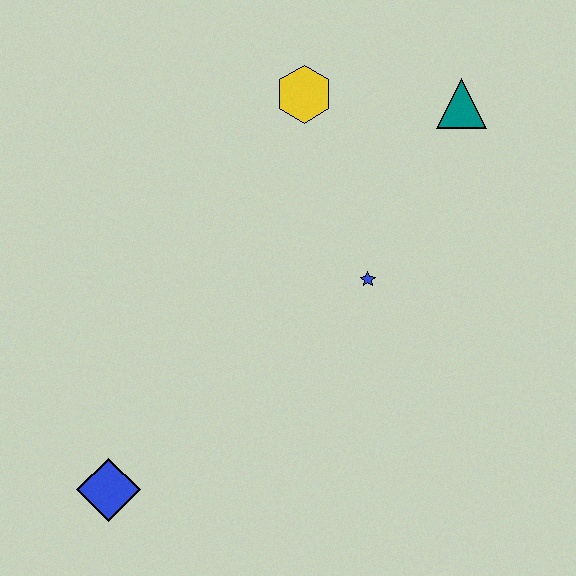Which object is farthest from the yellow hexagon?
The blue diamond is farthest from the yellow hexagon.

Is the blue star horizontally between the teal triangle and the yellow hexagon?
Yes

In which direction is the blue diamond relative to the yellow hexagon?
The blue diamond is below the yellow hexagon.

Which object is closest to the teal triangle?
The yellow hexagon is closest to the teal triangle.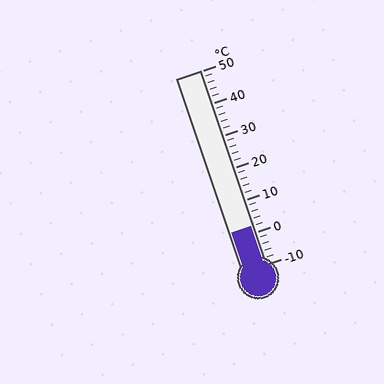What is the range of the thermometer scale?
The thermometer scale ranges from -10°C to 50°C.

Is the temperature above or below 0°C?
The temperature is above 0°C.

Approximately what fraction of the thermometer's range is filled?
The thermometer is filled to approximately 20% of its range.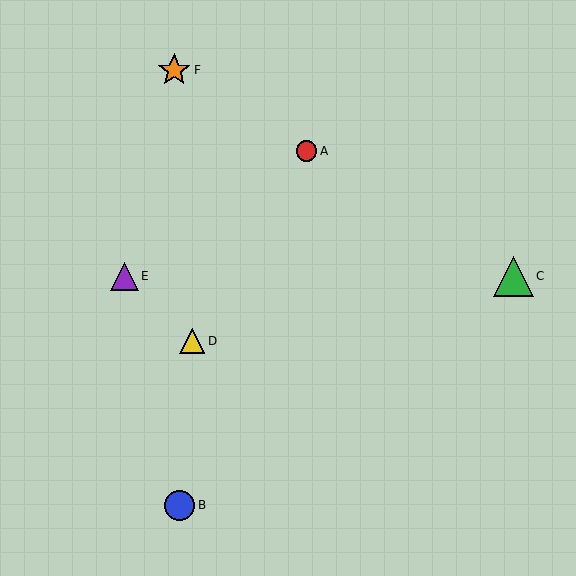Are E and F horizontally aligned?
No, E is at y≈276 and F is at y≈70.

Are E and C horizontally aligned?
Yes, both are at y≈276.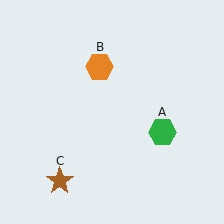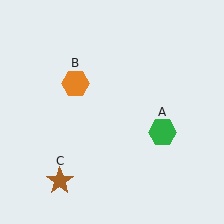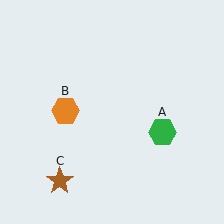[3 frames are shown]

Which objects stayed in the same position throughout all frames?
Green hexagon (object A) and brown star (object C) remained stationary.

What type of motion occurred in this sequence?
The orange hexagon (object B) rotated counterclockwise around the center of the scene.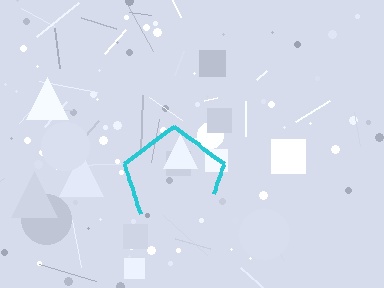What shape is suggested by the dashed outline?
The dashed outline suggests a pentagon.